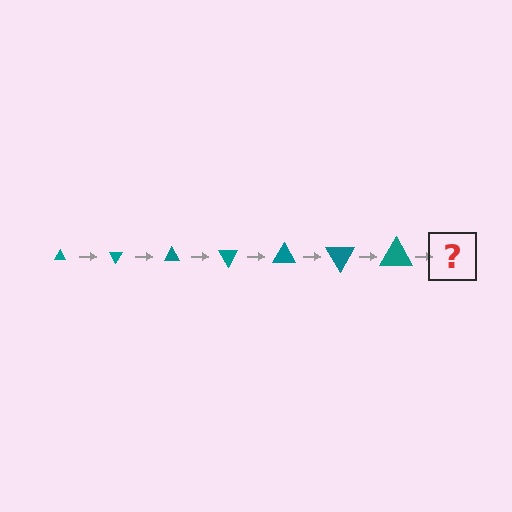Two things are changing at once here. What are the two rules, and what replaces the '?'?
The two rules are that the triangle grows larger each step and it rotates 60 degrees each step. The '?' should be a triangle, larger than the previous one and rotated 420 degrees from the start.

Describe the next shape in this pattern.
It should be a triangle, larger than the previous one and rotated 420 degrees from the start.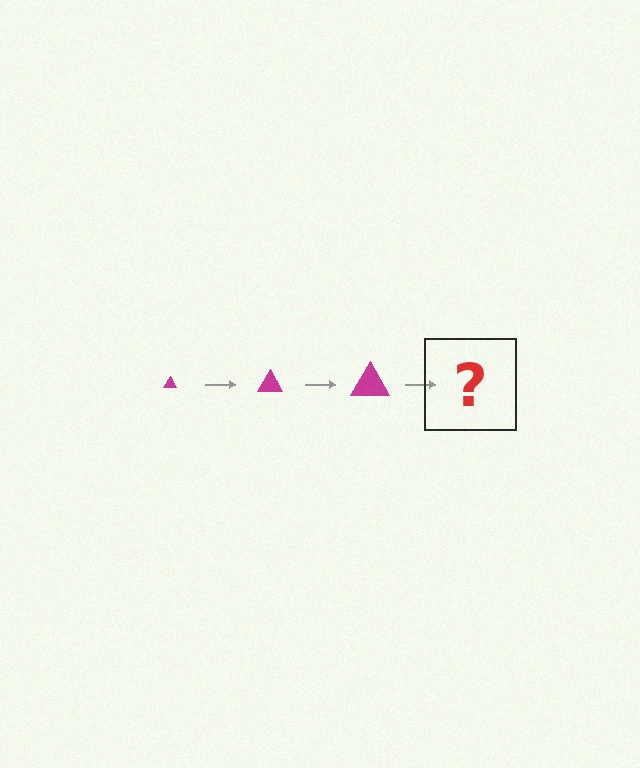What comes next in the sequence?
The next element should be a magenta triangle, larger than the previous one.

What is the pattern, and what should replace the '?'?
The pattern is that the triangle gets progressively larger each step. The '?' should be a magenta triangle, larger than the previous one.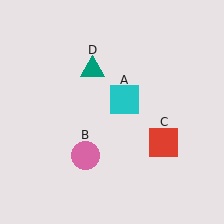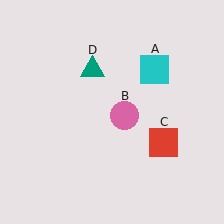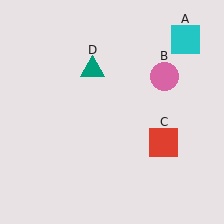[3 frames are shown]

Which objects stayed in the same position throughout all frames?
Red square (object C) and teal triangle (object D) remained stationary.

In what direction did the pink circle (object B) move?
The pink circle (object B) moved up and to the right.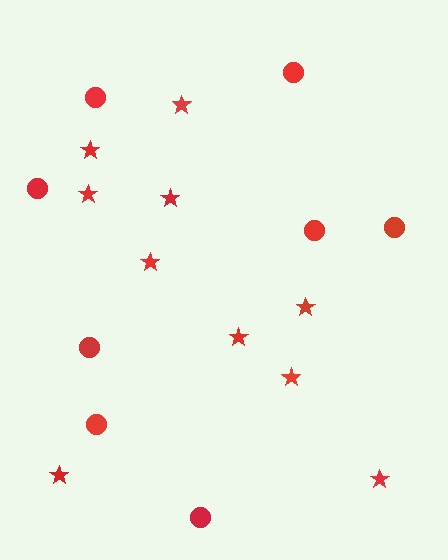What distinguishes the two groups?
There are 2 groups: one group of stars (10) and one group of circles (8).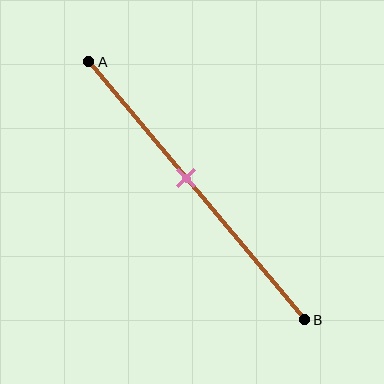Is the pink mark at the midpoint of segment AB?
No, the mark is at about 45% from A, not at the 50% midpoint.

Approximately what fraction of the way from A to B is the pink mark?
The pink mark is approximately 45% of the way from A to B.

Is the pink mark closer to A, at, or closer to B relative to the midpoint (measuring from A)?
The pink mark is closer to point A than the midpoint of segment AB.